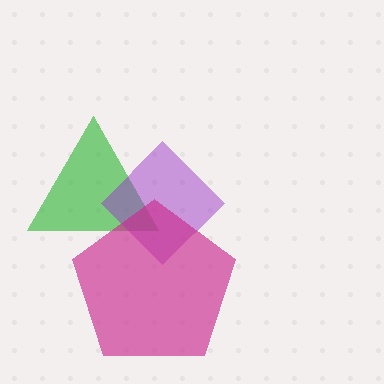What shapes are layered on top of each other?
The layered shapes are: a green triangle, a purple diamond, a magenta pentagon.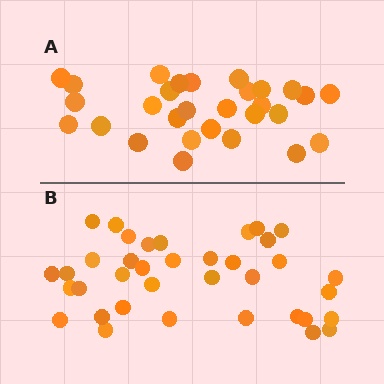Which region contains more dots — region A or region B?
Region B (the bottom region) has more dots.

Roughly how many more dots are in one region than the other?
Region B has roughly 8 or so more dots than region A.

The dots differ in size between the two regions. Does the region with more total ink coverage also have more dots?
No. Region A has more total ink coverage because its dots are larger, but region B actually contains more individual dots. Total area can be misleading — the number of items is what matters here.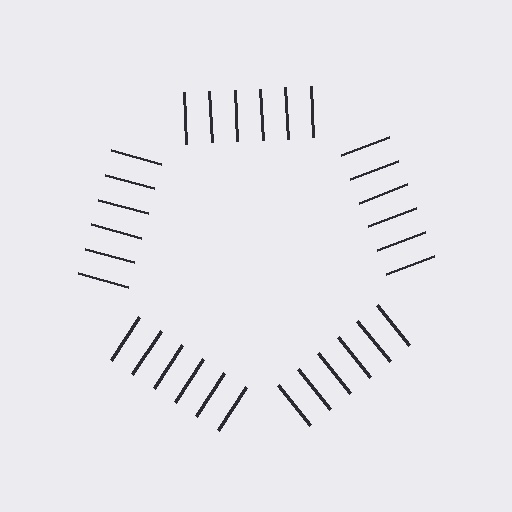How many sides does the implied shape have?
5 sides — the line-ends trace a pentagon.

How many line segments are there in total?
30 — 6 along each of the 5 edges.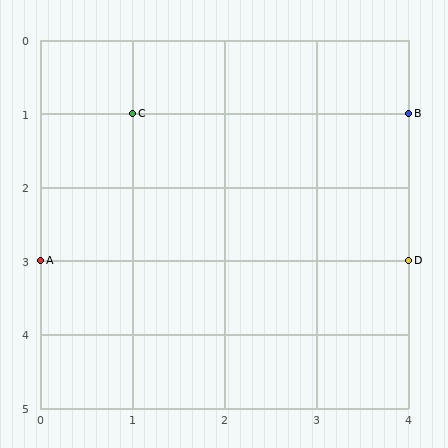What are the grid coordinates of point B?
Point B is at grid coordinates (4, 1).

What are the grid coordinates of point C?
Point C is at grid coordinates (1, 1).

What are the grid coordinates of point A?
Point A is at grid coordinates (0, 3).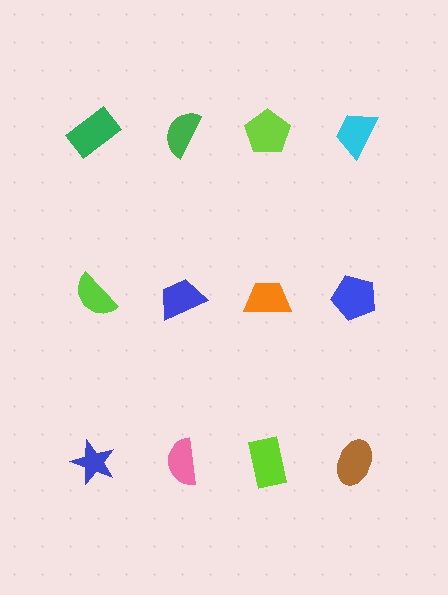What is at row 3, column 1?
A blue star.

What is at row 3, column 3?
A lime rectangle.